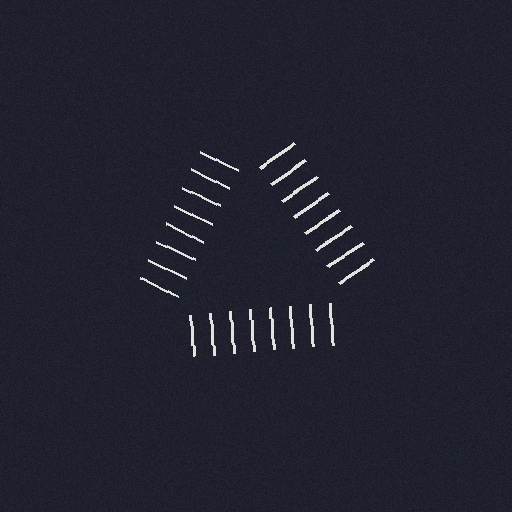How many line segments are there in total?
24 — 8 along each of the 3 edges.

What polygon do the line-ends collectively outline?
An illusory triangle — the line segments terminate on its edges but no continuous stroke is drawn.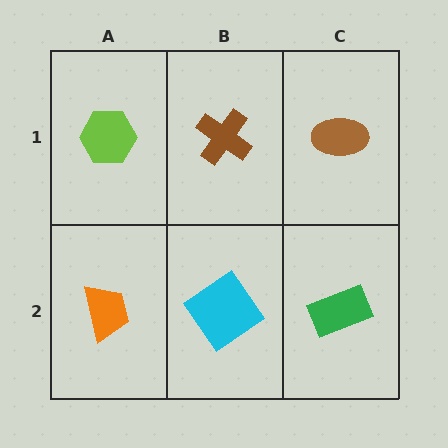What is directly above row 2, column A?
A lime hexagon.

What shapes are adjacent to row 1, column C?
A green rectangle (row 2, column C), a brown cross (row 1, column B).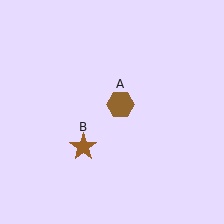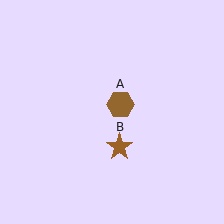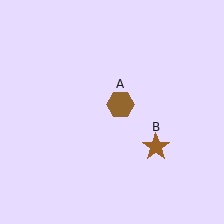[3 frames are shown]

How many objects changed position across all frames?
1 object changed position: brown star (object B).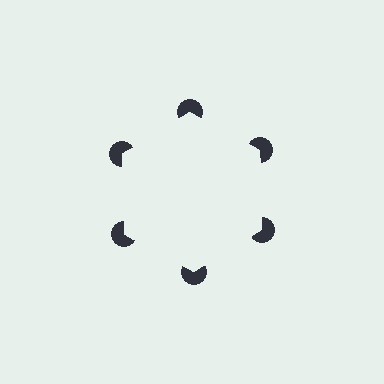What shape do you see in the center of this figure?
An illusory hexagon — its edges are inferred from the aligned wedge cuts in the pac-man discs, not physically drawn.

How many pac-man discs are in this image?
There are 6 — one at each vertex of the illusory hexagon.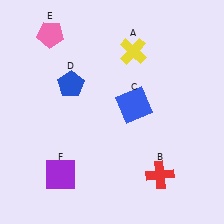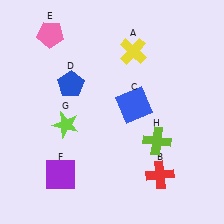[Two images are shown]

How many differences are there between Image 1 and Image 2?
There are 2 differences between the two images.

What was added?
A lime star (G), a lime cross (H) were added in Image 2.